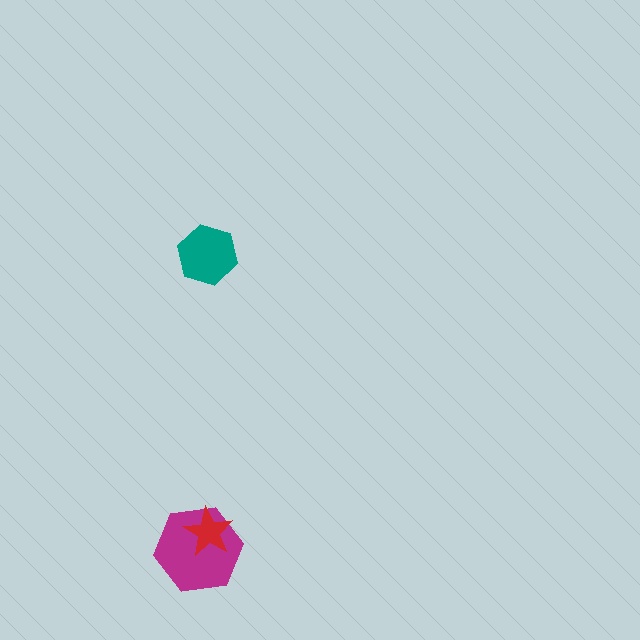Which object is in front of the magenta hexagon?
The red star is in front of the magenta hexagon.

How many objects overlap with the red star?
1 object overlaps with the red star.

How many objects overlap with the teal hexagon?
0 objects overlap with the teal hexagon.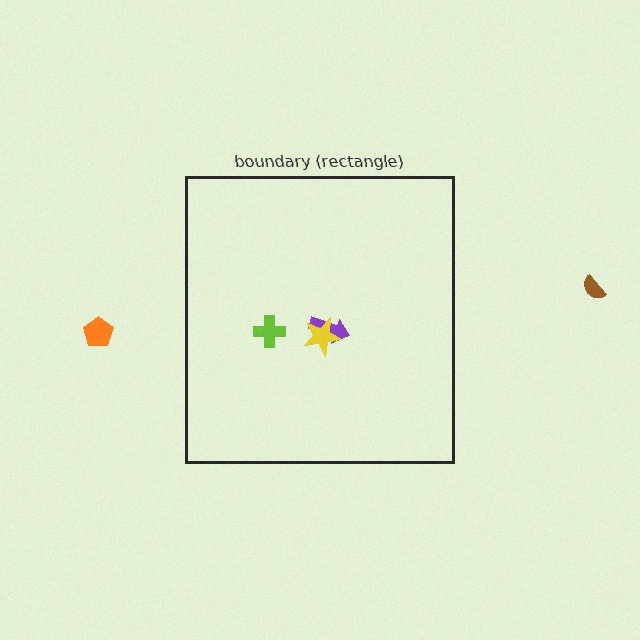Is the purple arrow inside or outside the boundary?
Inside.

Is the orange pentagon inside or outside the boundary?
Outside.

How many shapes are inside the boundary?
3 inside, 2 outside.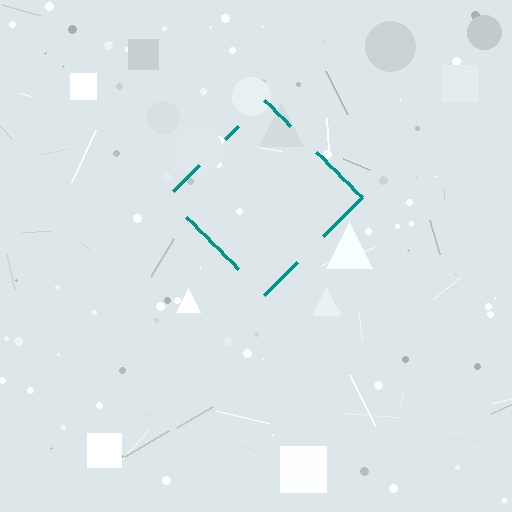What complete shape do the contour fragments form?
The contour fragments form a diamond.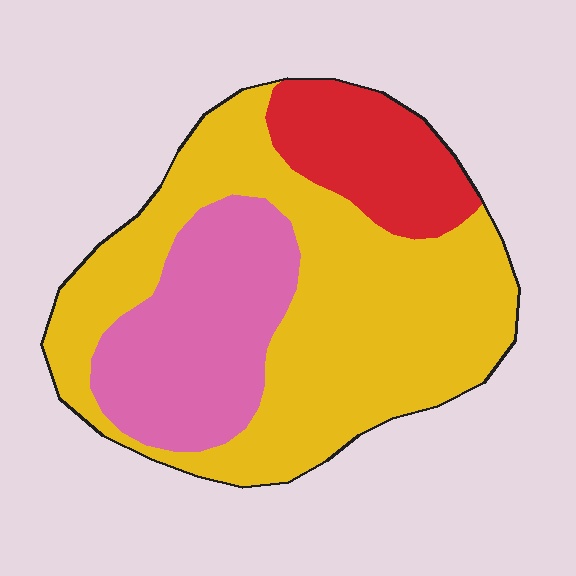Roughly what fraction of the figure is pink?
Pink covers roughly 25% of the figure.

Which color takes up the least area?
Red, at roughly 15%.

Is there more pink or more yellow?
Yellow.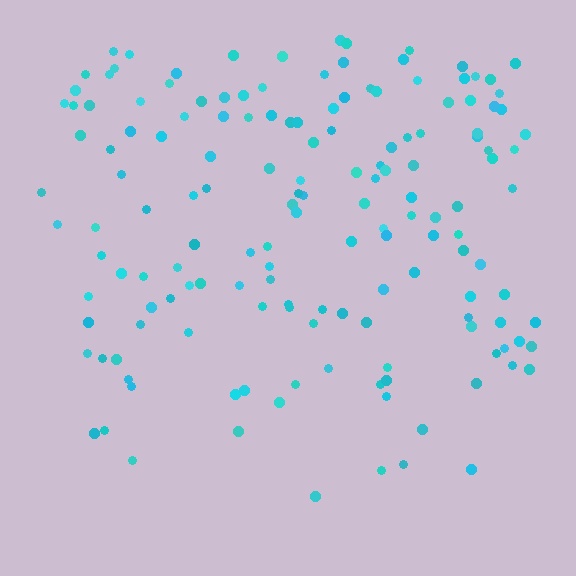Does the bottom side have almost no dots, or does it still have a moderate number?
Still a moderate number, just noticeably fewer than the top.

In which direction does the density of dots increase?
From bottom to top, with the top side densest.